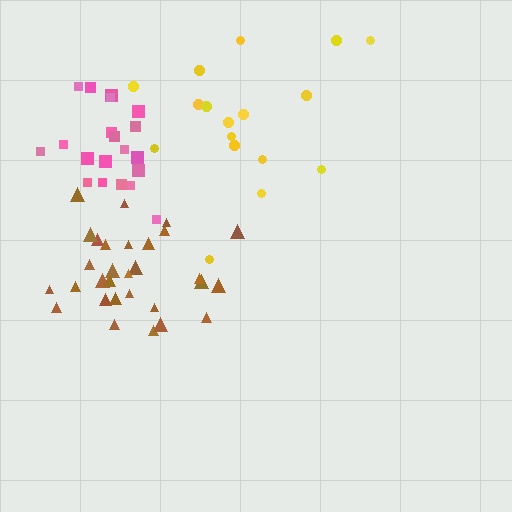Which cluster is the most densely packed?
Pink.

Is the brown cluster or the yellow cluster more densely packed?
Brown.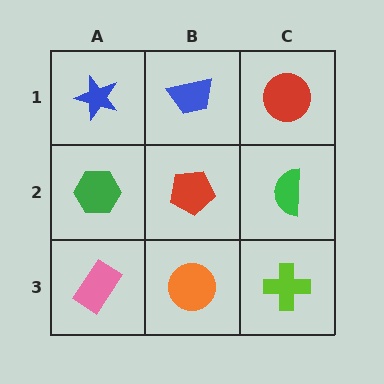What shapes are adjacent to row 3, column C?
A green semicircle (row 2, column C), an orange circle (row 3, column B).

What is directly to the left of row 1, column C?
A blue trapezoid.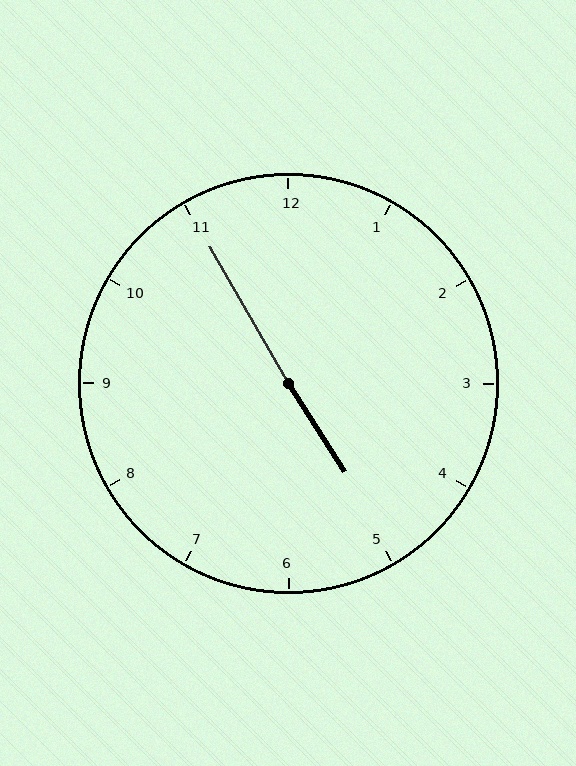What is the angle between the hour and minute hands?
Approximately 178 degrees.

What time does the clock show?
4:55.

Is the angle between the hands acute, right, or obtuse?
It is obtuse.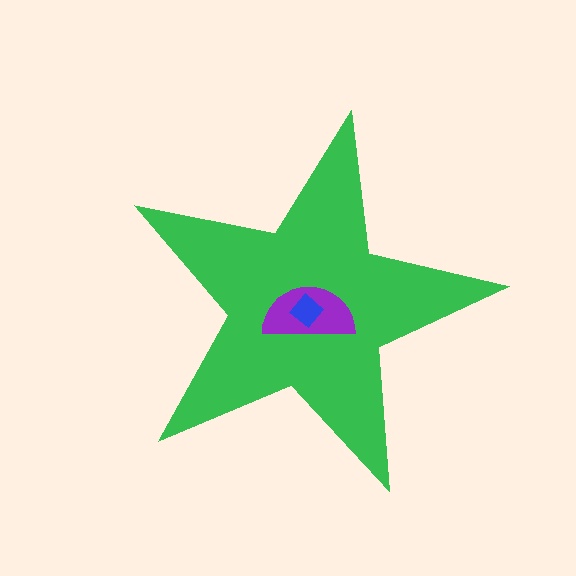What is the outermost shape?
The green star.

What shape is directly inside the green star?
The purple semicircle.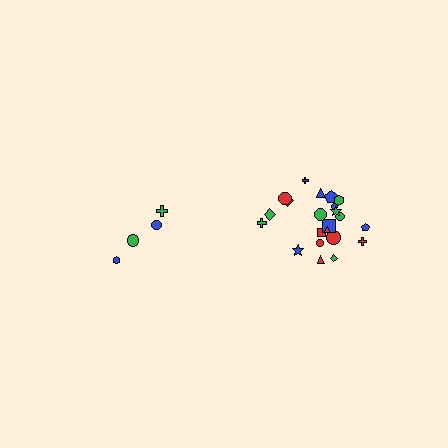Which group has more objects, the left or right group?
The right group.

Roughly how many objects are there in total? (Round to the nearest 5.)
Roughly 25 objects in total.